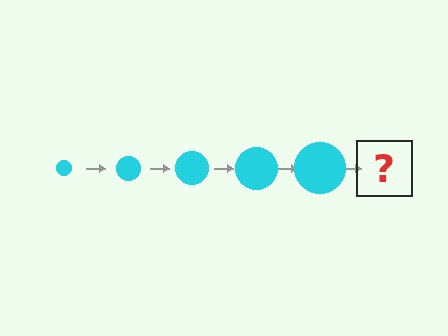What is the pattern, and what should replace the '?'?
The pattern is that the circle gets progressively larger each step. The '?' should be a cyan circle, larger than the previous one.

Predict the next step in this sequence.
The next step is a cyan circle, larger than the previous one.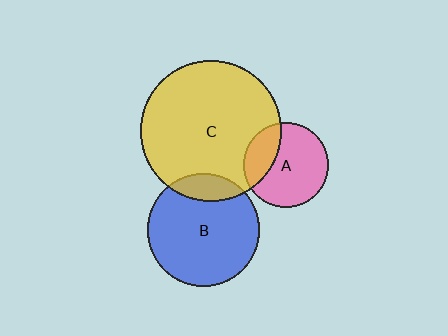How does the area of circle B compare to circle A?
Approximately 1.7 times.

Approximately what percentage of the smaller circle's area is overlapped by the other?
Approximately 15%.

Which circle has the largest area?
Circle C (yellow).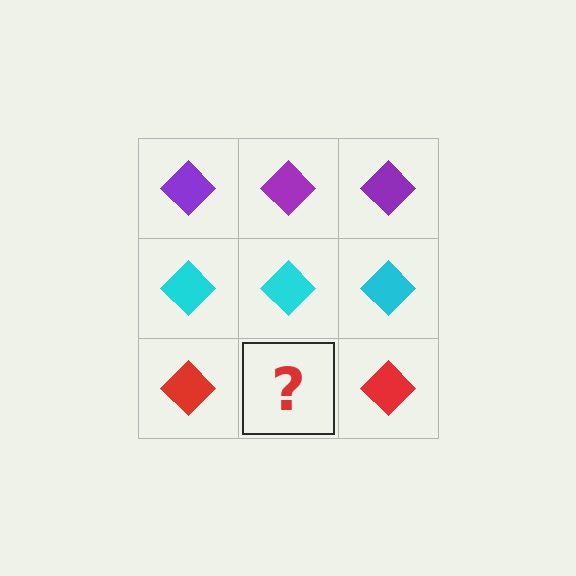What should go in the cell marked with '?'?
The missing cell should contain a red diamond.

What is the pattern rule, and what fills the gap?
The rule is that each row has a consistent color. The gap should be filled with a red diamond.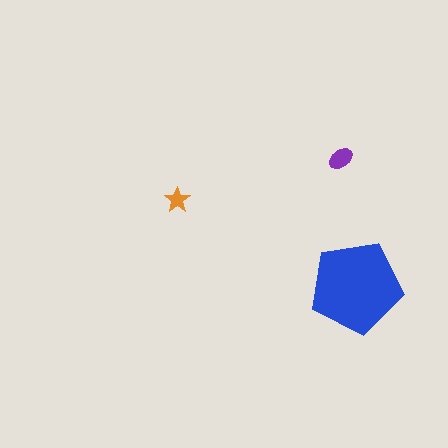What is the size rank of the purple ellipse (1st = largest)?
2nd.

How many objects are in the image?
There are 3 objects in the image.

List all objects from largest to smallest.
The blue pentagon, the purple ellipse, the orange star.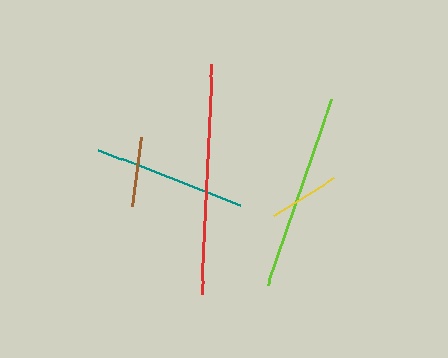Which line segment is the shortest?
The brown line is the shortest at approximately 70 pixels.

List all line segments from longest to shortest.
From longest to shortest: red, lime, teal, yellow, brown.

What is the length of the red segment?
The red segment is approximately 231 pixels long.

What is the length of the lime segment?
The lime segment is approximately 195 pixels long.